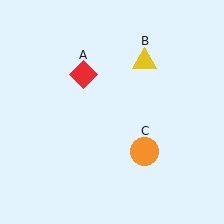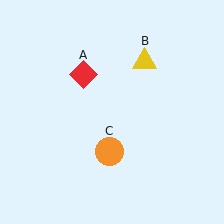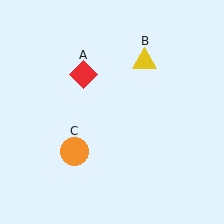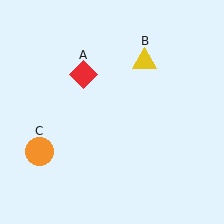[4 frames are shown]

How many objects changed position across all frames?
1 object changed position: orange circle (object C).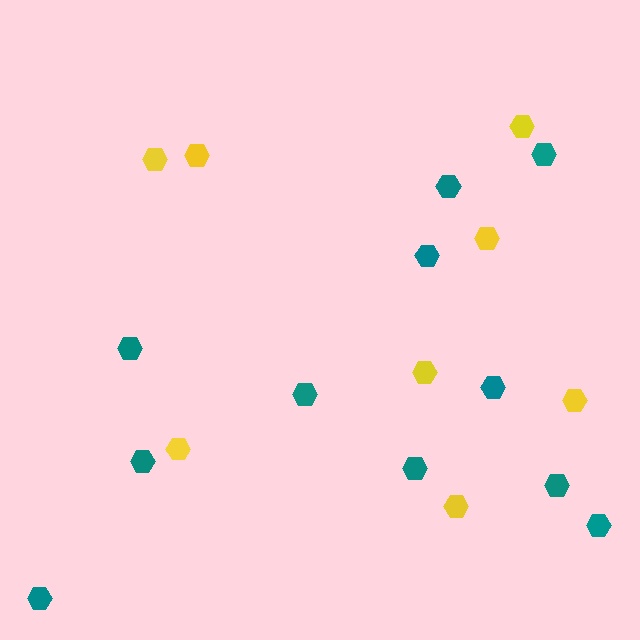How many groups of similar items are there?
There are 2 groups: one group of teal hexagons (11) and one group of yellow hexagons (8).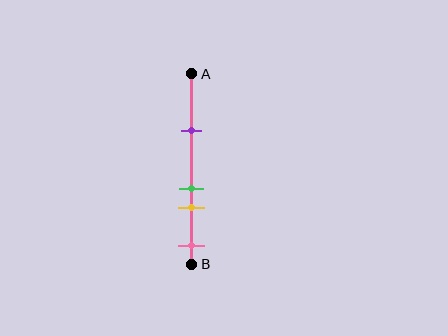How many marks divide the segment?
There are 4 marks dividing the segment.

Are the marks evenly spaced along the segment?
No, the marks are not evenly spaced.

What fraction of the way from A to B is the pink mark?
The pink mark is approximately 90% (0.9) of the way from A to B.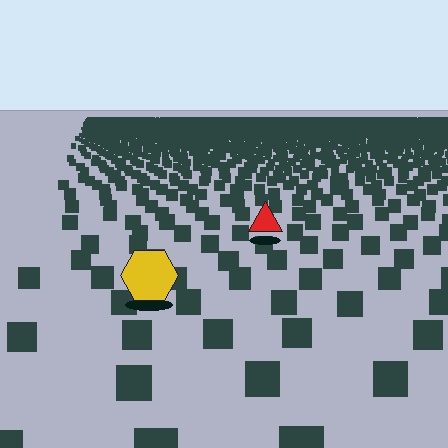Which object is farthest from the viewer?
The red triangle is farthest from the viewer. It appears smaller and the ground texture around it is denser.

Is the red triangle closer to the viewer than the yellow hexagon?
No. The yellow hexagon is closer — you can tell from the texture gradient: the ground texture is coarser near it.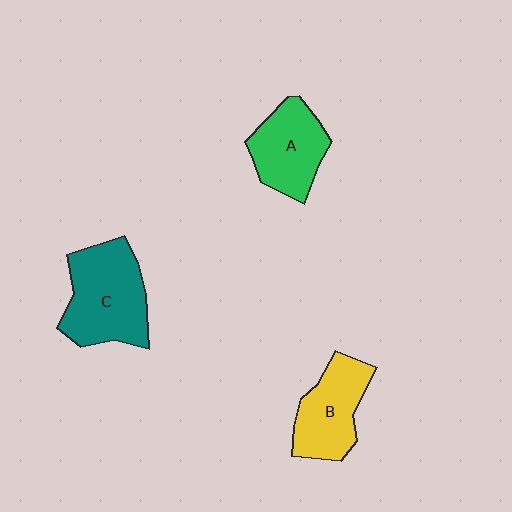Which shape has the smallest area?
Shape A (green).